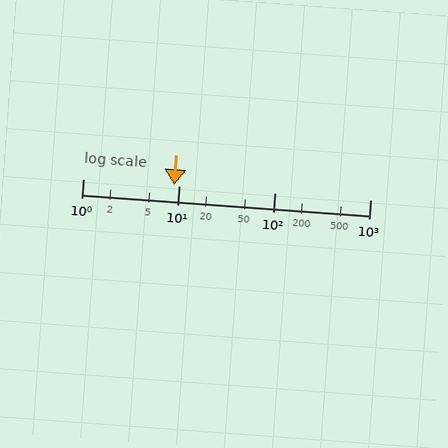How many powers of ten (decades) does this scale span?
The scale spans 3 decades, from 1 to 1000.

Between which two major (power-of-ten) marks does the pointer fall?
The pointer is between 1 and 10.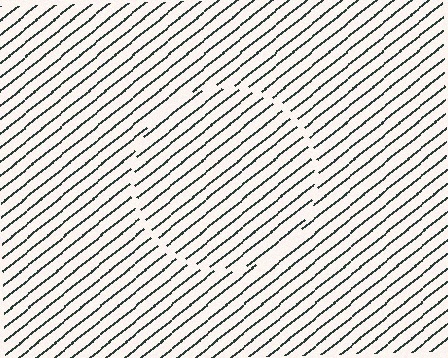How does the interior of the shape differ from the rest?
The interior of the shape contains the same grating, shifted by half a period — the contour is defined by the phase discontinuity where line-ends from the inner and outer gratings abut.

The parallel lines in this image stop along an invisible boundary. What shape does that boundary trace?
An illusory circle. The interior of the shape contains the same grating, shifted by half a period — the contour is defined by the phase discontinuity where line-ends from the inner and outer gratings abut.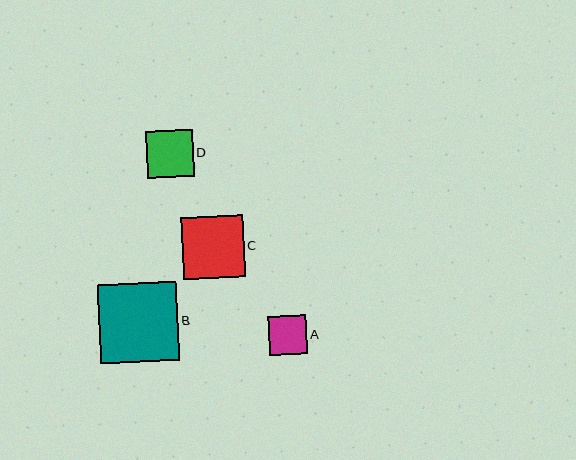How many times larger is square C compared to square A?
Square C is approximately 1.6 times the size of square A.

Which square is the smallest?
Square A is the smallest with a size of approximately 39 pixels.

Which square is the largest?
Square B is the largest with a size of approximately 79 pixels.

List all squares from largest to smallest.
From largest to smallest: B, C, D, A.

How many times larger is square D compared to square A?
Square D is approximately 1.2 times the size of square A.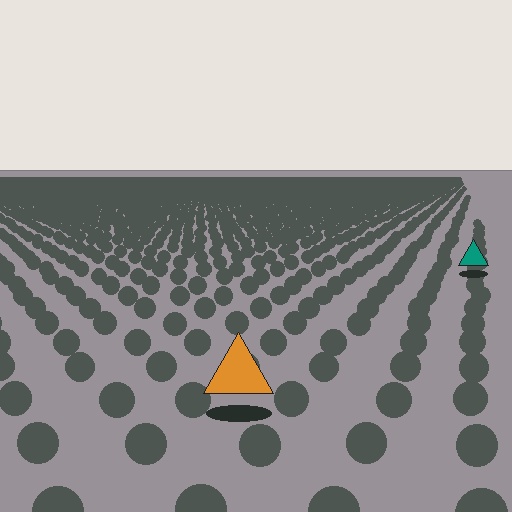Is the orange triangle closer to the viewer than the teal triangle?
Yes. The orange triangle is closer — you can tell from the texture gradient: the ground texture is coarser near it.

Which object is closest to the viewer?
The orange triangle is closest. The texture marks near it are larger and more spread out.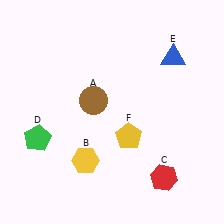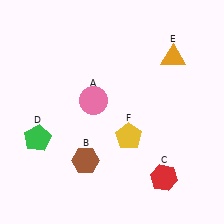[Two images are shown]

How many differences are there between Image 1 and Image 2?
There are 3 differences between the two images.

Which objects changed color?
A changed from brown to pink. B changed from yellow to brown. E changed from blue to orange.